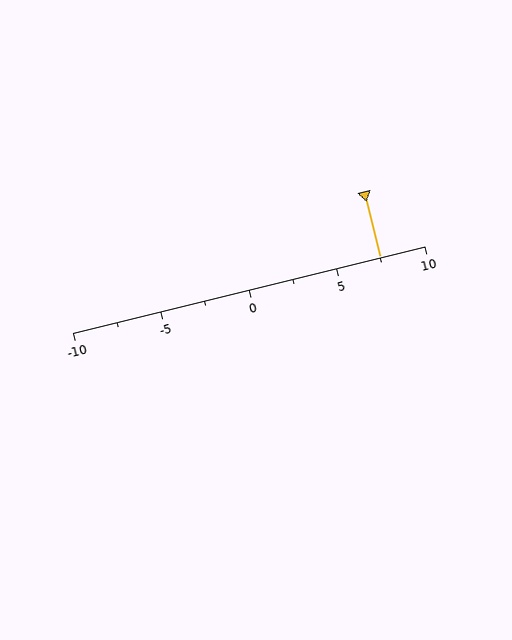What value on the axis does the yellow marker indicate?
The marker indicates approximately 7.5.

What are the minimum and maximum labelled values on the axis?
The axis runs from -10 to 10.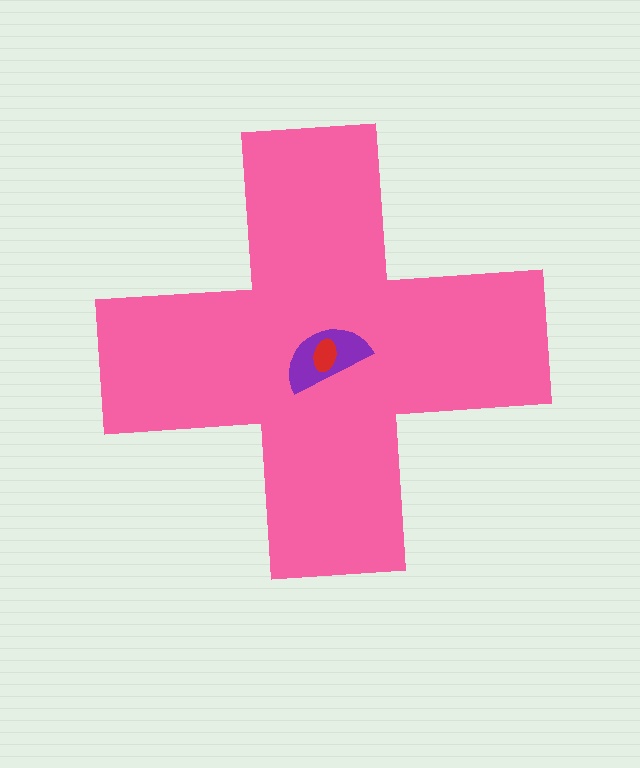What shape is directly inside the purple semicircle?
The red ellipse.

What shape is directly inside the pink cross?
The purple semicircle.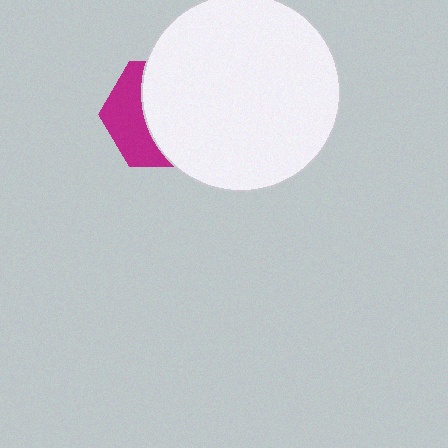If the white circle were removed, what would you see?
You would see the complete magenta hexagon.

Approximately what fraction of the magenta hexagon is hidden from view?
Roughly 61% of the magenta hexagon is hidden behind the white circle.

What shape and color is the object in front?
The object in front is a white circle.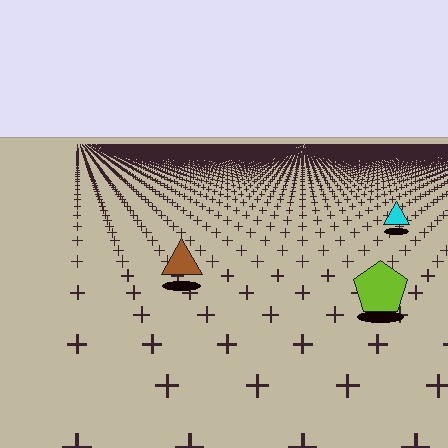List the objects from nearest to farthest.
From nearest to farthest: the lime pentagon, the brown triangle, the cyan triangle.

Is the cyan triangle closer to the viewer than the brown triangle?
No. The brown triangle is closer — you can tell from the texture gradient: the ground texture is coarser near it.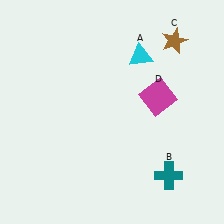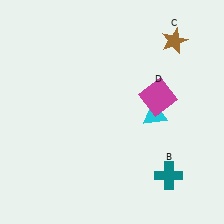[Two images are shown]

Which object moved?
The cyan triangle (A) moved down.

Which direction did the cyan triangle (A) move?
The cyan triangle (A) moved down.